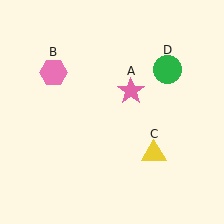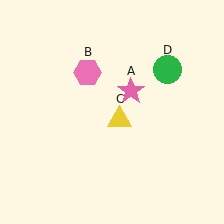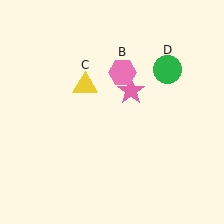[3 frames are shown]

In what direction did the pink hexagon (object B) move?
The pink hexagon (object B) moved right.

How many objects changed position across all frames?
2 objects changed position: pink hexagon (object B), yellow triangle (object C).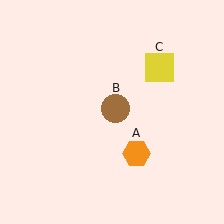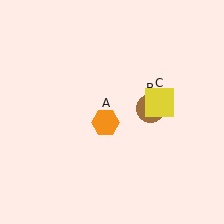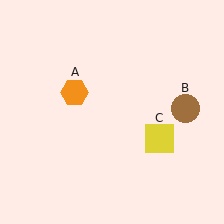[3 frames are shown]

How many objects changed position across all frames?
3 objects changed position: orange hexagon (object A), brown circle (object B), yellow square (object C).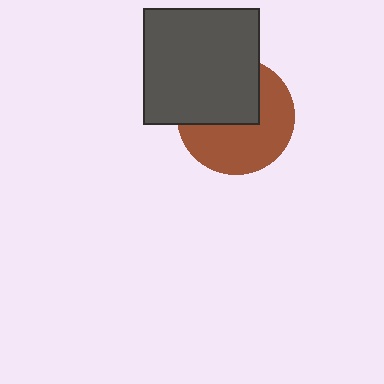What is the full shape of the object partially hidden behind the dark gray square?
The partially hidden object is a brown circle.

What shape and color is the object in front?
The object in front is a dark gray square.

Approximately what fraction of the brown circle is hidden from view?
Roughly 44% of the brown circle is hidden behind the dark gray square.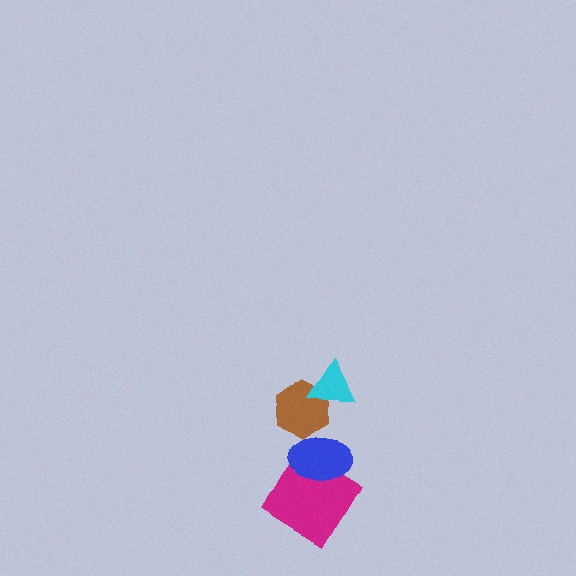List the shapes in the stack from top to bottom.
From top to bottom: the cyan triangle, the brown hexagon, the blue ellipse, the magenta diamond.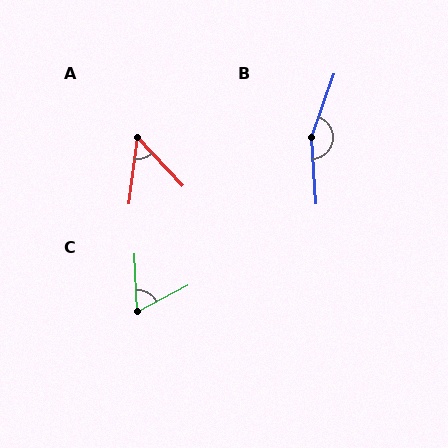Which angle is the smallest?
A, at approximately 50 degrees.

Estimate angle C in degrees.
Approximately 65 degrees.